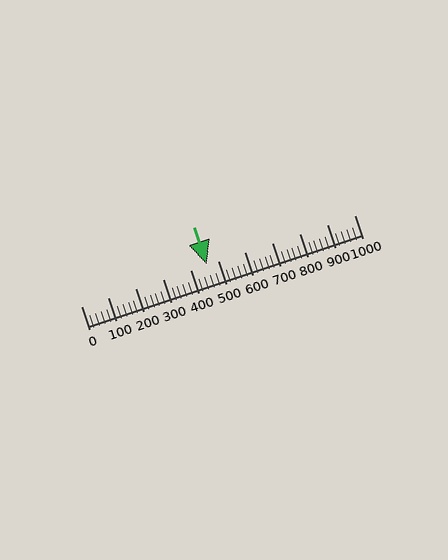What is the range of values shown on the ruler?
The ruler shows values from 0 to 1000.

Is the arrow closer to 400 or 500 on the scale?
The arrow is closer to 500.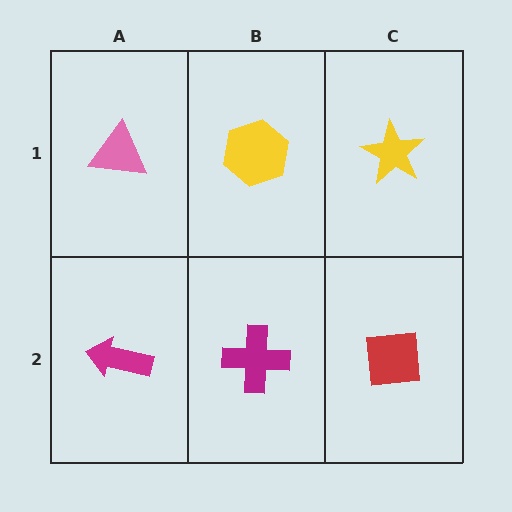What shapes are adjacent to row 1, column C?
A red square (row 2, column C), a yellow hexagon (row 1, column B).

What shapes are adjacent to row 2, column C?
A yellow star (row 1, column C), a magenta cross (row 2, column B).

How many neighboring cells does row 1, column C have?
2.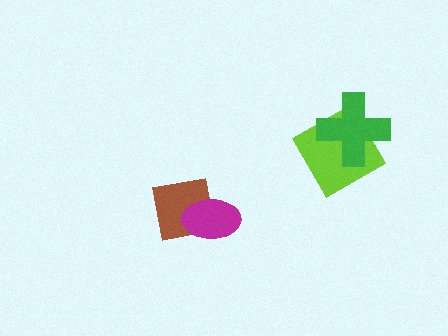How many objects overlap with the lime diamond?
1 object overlaps with the lime diamond.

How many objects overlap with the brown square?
1 object overlaps with the brown square.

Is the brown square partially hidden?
Yes, it is partially covered by another shape.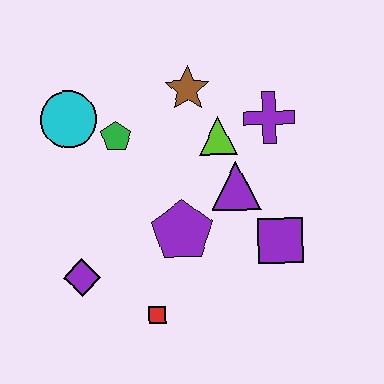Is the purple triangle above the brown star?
No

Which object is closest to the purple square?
The purple triangle is closest to the purple square.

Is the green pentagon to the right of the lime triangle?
No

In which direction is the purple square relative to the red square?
The purple square is to the right of the red square.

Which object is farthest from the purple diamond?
The purple cross is farthest from the purple diamond.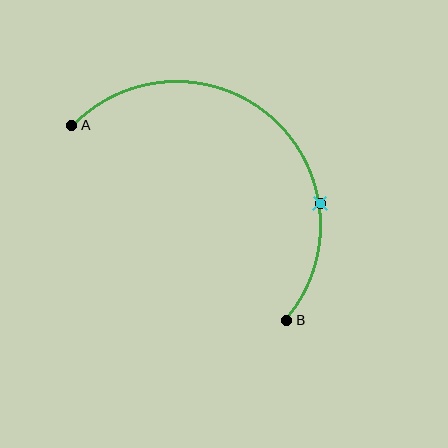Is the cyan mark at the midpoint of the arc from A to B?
No. The cyan mark lies on the arc but is closer to endpoint B. The arc midpoint would be at the point on the curve equidistant along the arc from both A and B.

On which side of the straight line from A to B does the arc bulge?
The arc bulges above and to the right of the straight line connecting A and B.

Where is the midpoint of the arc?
The arc midpoint is the point on the curve farthest from the straight line joining A and B. It sits above and to the right of that line.